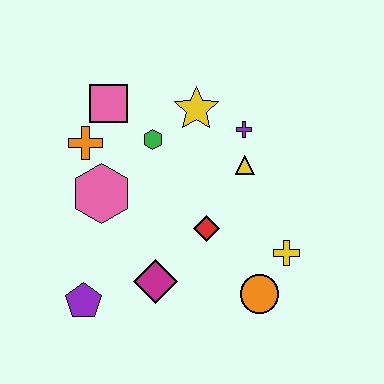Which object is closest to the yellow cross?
The orange circle is closest to the yellow cross.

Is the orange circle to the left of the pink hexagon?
No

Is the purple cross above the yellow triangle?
Yes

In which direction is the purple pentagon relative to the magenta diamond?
The purple pentagon is to the left of the magenta diamond.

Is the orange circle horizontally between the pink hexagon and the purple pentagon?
No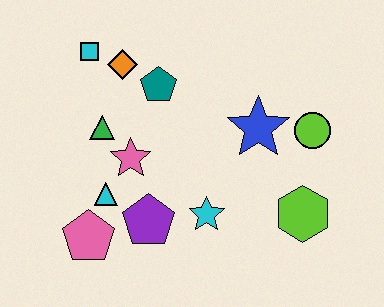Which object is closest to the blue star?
The lime circle is closest to the blue star.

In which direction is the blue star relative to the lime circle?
The blue star is to the left of the lime circle.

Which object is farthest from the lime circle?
The pink pentagon is farthest from the lime circle.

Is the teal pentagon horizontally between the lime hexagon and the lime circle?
No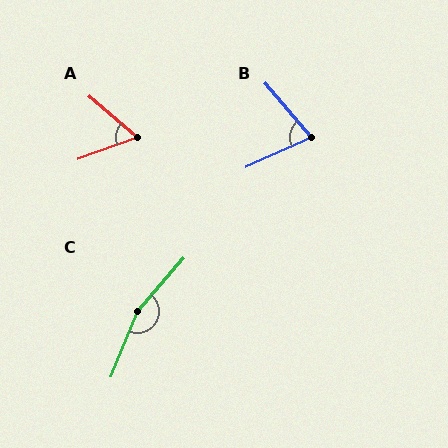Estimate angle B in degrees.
Approximately 74 degrees.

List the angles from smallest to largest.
A (60°), B (74°), C (161°).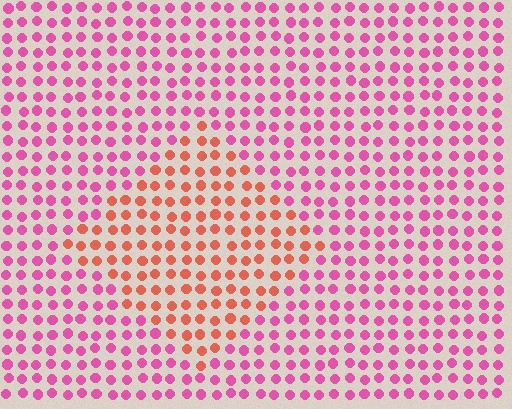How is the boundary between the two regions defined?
The boundary is defined purely by a slight shift in hue (about 44 degrees). Spacing, size, and orientation are identical on both sides.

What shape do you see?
I see a diamond.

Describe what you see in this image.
The image is filled with small pink elements in a uniform arrangement. A diamond-shaped region is visible where the elements are tinted to a slightly different hue, forming a subtle color boundary.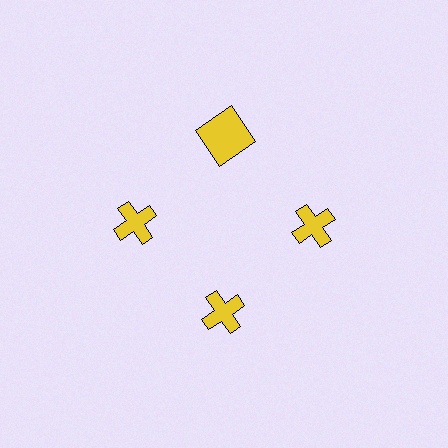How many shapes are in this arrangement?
There are 4 shapes arranged in a ring pattern.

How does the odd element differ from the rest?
It has a different shape: square instead of cross.